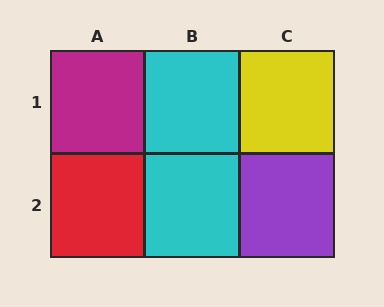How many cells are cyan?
2 cells are cyan.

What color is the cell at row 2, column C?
Purple.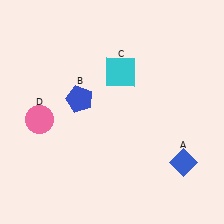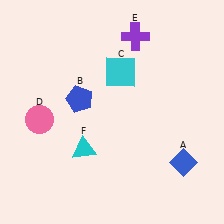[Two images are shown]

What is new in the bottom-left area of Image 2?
A cyan triangle (F) was added in the bottom-left area of Image 2.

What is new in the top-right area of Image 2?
A purple cross (E) was added in the top-right area of Image 2.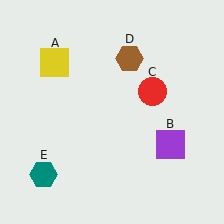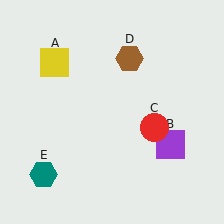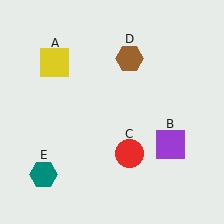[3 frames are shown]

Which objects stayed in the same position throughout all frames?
Yellow square (object A) and purple square (object B) and brown hexagon (object D) and teal hexagon (object E) remained stationary.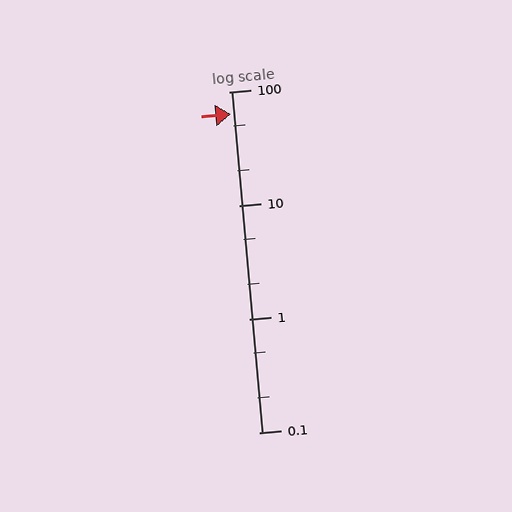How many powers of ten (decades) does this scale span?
The scale spans 3 decades, from 0.1 to 100.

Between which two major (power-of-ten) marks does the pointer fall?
The pointer is between 10 and 100.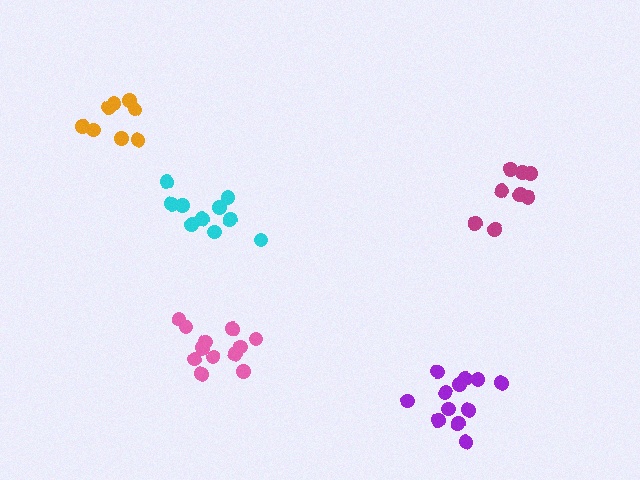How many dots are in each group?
Group 1: 8 dots, Group 2: 12 dots, Group 3: 10 dots, Group 4: 12 dots, Group 5: 8 dots (50 total).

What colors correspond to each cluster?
The clusters are colored: orange, pink, cyan, purple, magenta.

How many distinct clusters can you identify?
There are 5 distinct clusters.